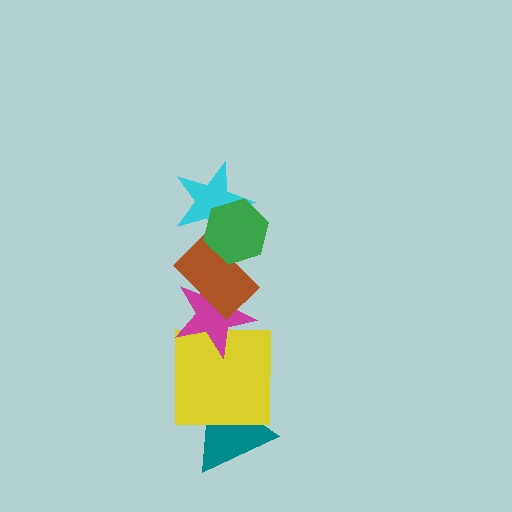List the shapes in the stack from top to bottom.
From top to bottom: the green hexagon, the cyan star, the brown rectangle, the magenta star, the yellow square, the teal triangle.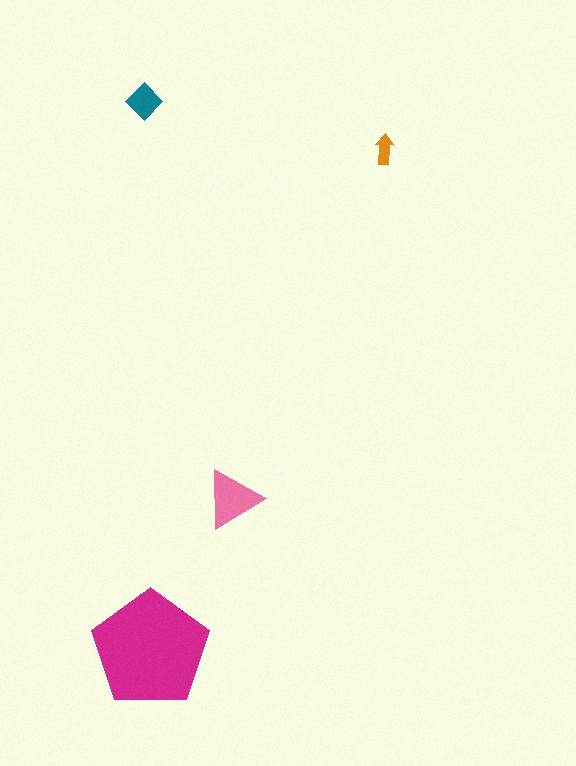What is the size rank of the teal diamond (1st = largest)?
3rd.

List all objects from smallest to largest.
The orange arrow, the teal diamond, the pink triangle, the magenta pentagon.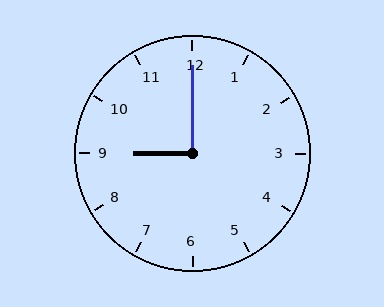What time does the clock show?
9:00.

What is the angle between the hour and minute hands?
Approximately 90 degrees.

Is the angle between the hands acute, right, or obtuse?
It is right.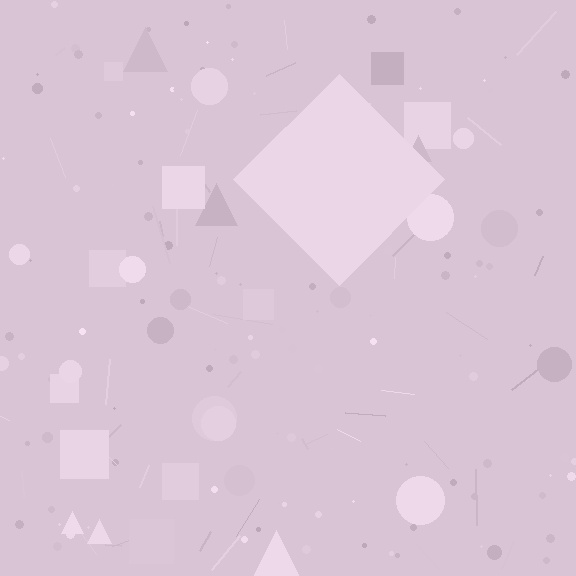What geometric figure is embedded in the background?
A diamond is embedded in the background.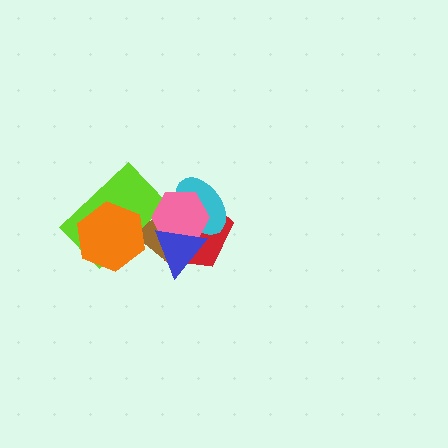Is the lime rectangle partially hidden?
Yes, it is partially covered by another shape.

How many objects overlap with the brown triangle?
6 objects overlap with the brown triangle.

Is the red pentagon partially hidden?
Yes, it is partially covered by another shape.